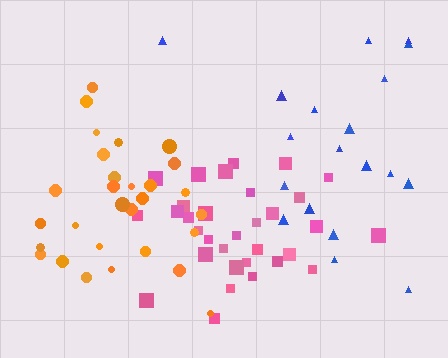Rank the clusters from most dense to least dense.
pink, orange, blue.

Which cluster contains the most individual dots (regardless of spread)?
Pink (32).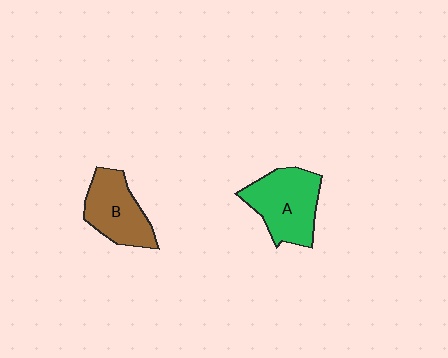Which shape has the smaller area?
Shape B (brown).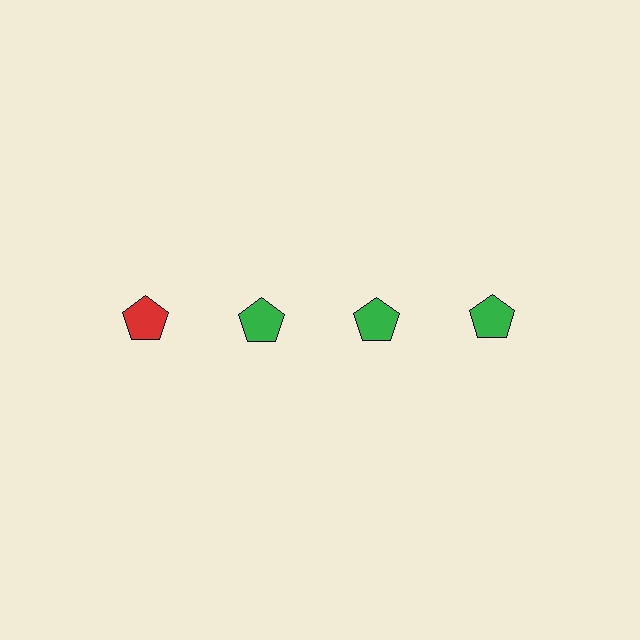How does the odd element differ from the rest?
It has a different color: red instead of green.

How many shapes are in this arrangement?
There are 4 shapes arranged in a grid pattern.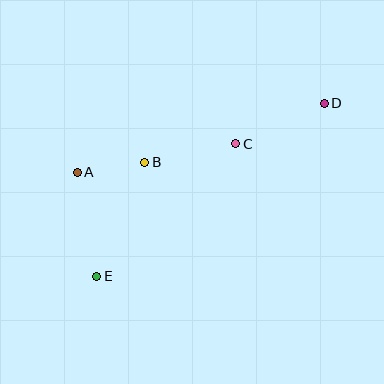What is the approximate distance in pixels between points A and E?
The distance between A and E is approximately 106 pixels.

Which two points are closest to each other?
Points A and B are closest to each other.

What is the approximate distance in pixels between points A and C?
The distance between A and C is approximately 162 pixels.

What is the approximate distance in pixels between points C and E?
The distance between C and E is approximately 192 pixels.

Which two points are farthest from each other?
Points D and E are farthest from each other.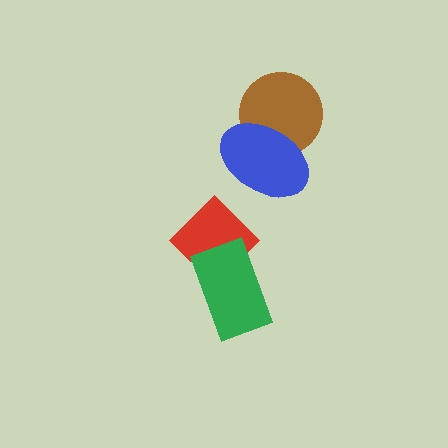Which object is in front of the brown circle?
The blue ellipse is in front of the brown circle.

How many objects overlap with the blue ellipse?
1 object overlaps with the blue ellipse.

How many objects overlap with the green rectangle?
1 object overlaps with the green rectangle.